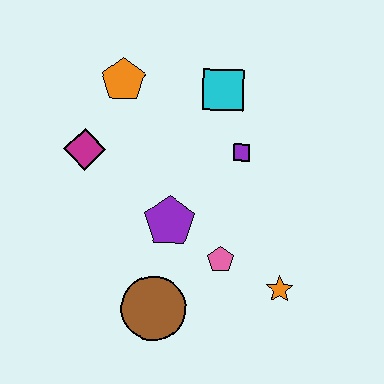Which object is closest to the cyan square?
The purple square is closest to the cyan square.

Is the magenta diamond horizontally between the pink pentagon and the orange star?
No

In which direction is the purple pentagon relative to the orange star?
The purple pentagon is to the left of the orange star.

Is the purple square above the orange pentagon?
No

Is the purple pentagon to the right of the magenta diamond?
Yes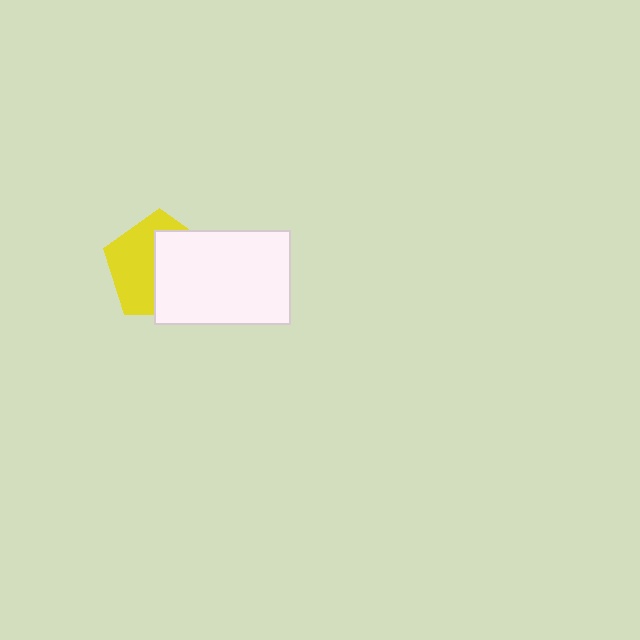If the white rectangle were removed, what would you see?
You would see the complete yellow pentagon.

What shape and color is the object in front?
The object in front is a white rectangle.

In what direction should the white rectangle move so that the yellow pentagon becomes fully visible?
The white rectangle should move right. That is the shortest direction to clear the overlap and leave the yellow pentagon fully visible.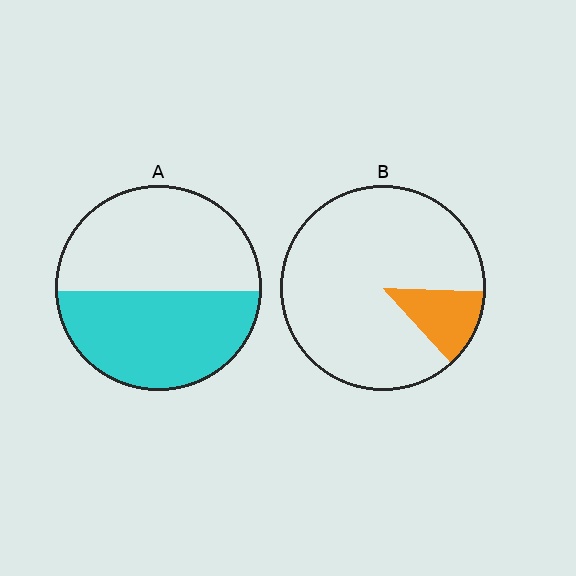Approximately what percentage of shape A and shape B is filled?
A is approximately 50% and B is approximately 15%.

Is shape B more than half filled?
No.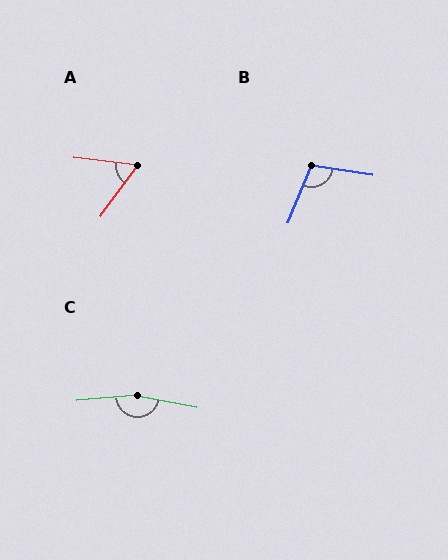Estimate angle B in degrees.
Approximately 104 degrees.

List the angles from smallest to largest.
A (61°), B (104°), C (163°).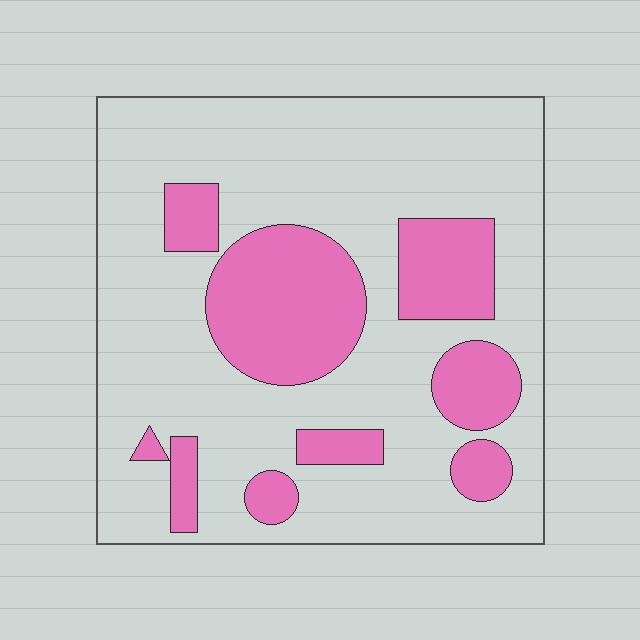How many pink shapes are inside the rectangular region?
9.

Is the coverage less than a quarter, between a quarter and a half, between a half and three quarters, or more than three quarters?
Between a quarter and a half.